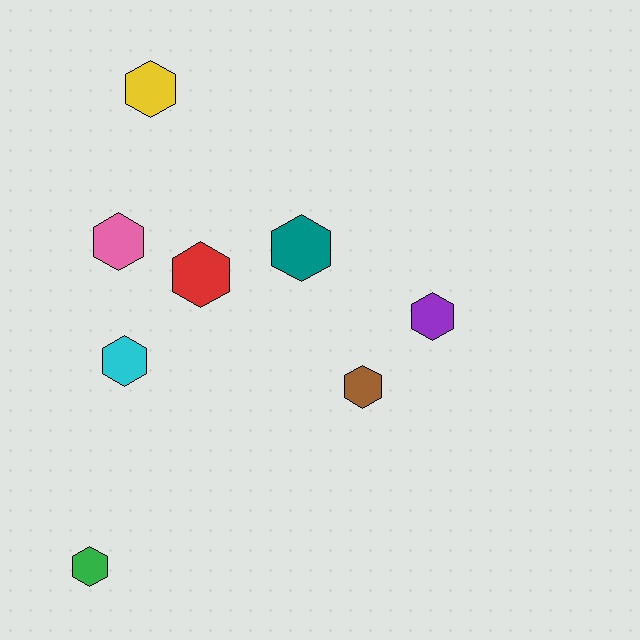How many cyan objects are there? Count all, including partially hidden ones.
There is 1 cyan object.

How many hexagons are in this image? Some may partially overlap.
There are 8 hexagons.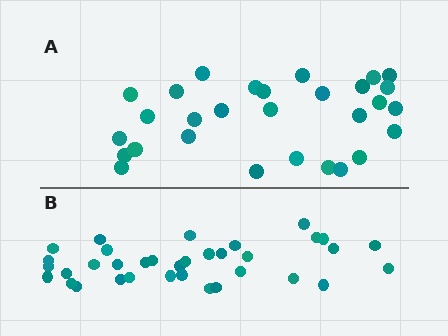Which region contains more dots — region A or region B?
Region B (the bottom region) has more dots.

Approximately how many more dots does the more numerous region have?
Region B has about 6 more dots than region A.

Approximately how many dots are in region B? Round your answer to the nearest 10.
About 40 dots. (The exact count is 35, which rounds to 40.)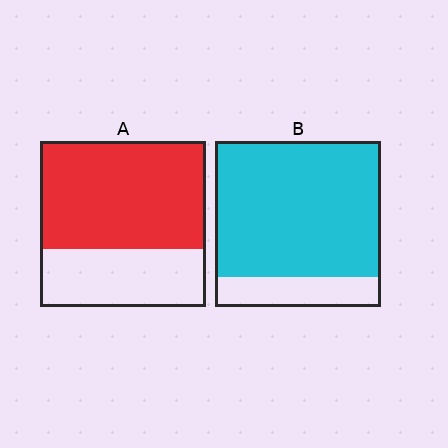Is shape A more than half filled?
Yes.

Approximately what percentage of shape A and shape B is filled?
A is approximately 65% and B is approximately 80%.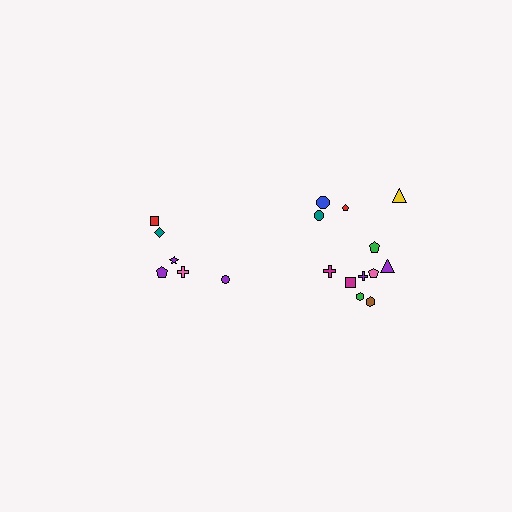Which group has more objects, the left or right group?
The right group.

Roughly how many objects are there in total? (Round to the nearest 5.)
Roughly 20 objects in total.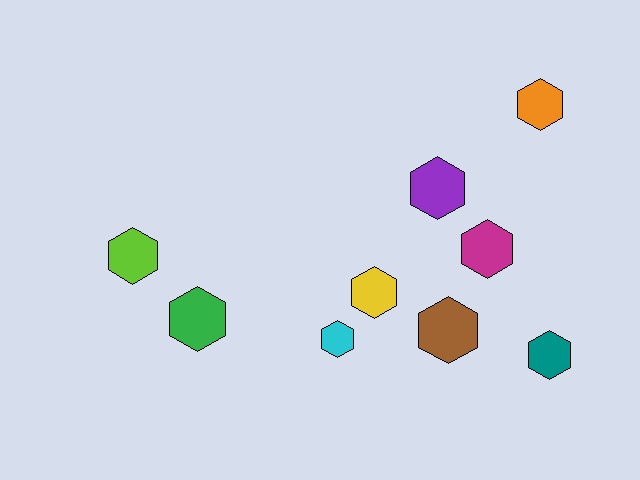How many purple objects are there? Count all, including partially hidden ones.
There is 1 purple object.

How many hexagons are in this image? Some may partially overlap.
There are 9 hexagons.